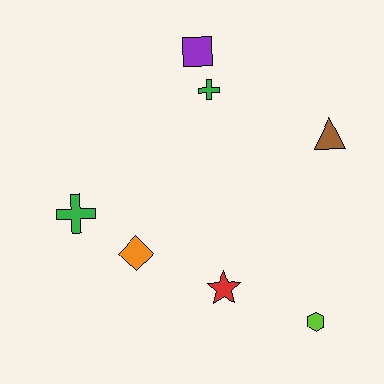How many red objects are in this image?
There is 1 red object.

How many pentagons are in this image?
There are no pentagons.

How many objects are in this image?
There are 7 objects.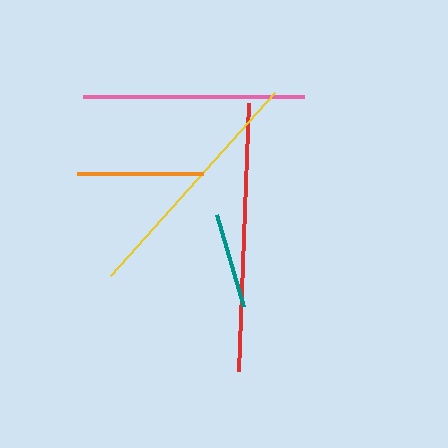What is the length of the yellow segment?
The yellow segment is approximately 245 pixels long.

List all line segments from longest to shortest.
From longest to shortest: red, yellow, pink, orange, teal.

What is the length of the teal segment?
The teal segment is approximately 96 pixels long.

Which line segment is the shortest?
The teal line is the shortest at approximately 96 pixels.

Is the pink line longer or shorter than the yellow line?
The yellow line is longer than the pink line.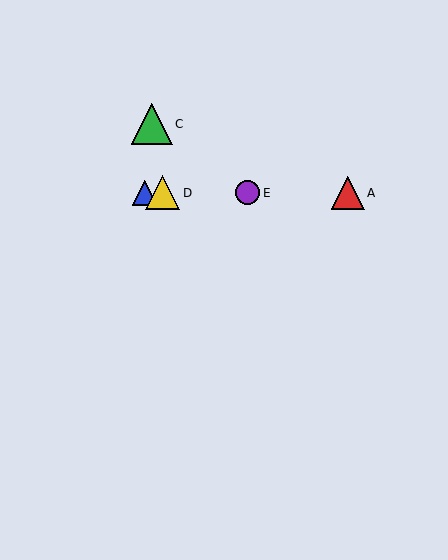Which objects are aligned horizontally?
Objects A, B, D, E are aligned horizontally.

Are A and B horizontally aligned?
Yes, both are at y≈193.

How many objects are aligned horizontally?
4 objects (A, B, D, E) are aligned horizontally.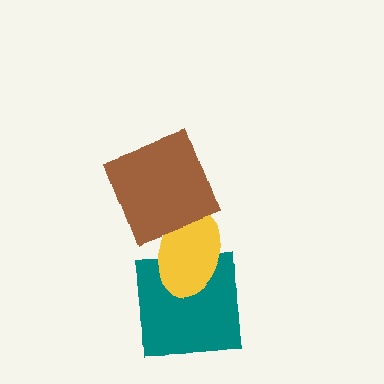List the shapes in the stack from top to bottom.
From top to bottom: the brown square, the yellow ellipse, the teal square.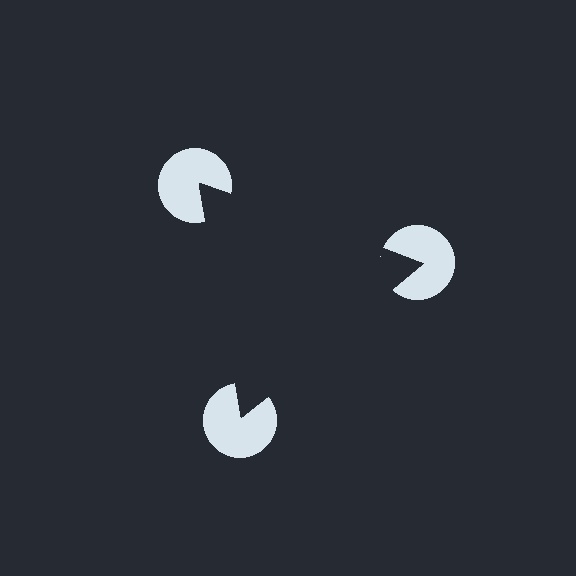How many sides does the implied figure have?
3 sides.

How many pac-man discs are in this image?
There are 3 — one at each vertex of the illusory triangle.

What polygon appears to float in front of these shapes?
An illusory triangle — its edges are inferred from the aligned wedge cuts in the pac-man discs, not physically drawn.